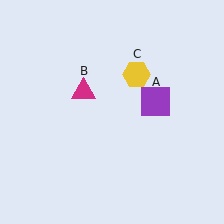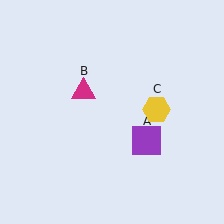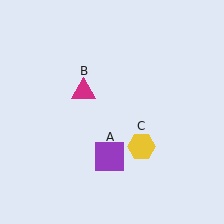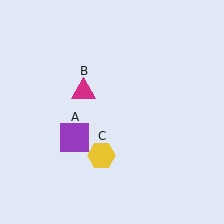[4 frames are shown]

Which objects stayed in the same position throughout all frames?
Magenta triangle (object B) remained stationary.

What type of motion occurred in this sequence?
The purple square (object A), yellow hexagon (object C) rotated clockwise around the center of the scene.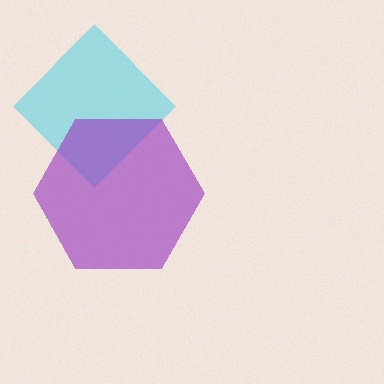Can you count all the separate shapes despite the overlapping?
Yes, there are 2 separate shapes.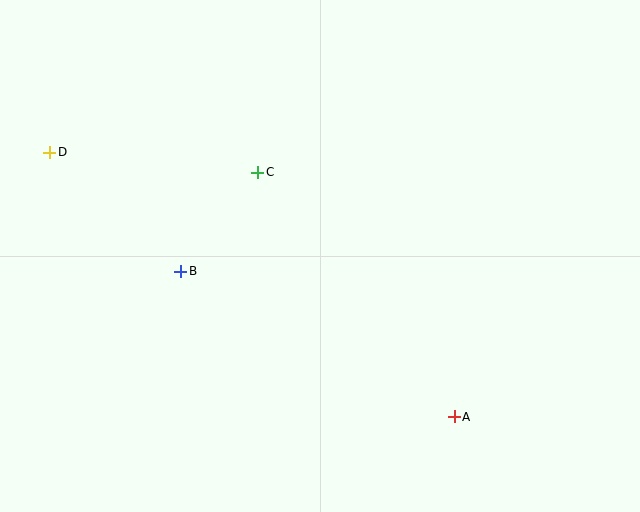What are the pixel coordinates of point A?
Point A is at (454, 417).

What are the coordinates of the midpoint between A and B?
The midpoint between A and B is at (318, 344).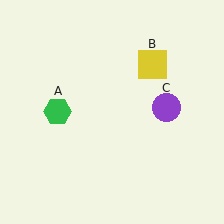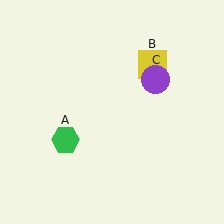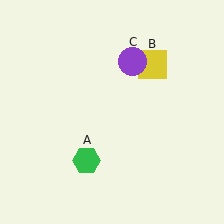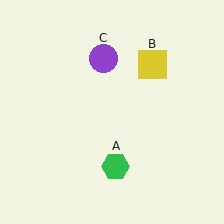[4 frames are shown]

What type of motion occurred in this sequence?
The green hexagon (object A), purple circle (object C) rotated counterclockwise around the center of the scene.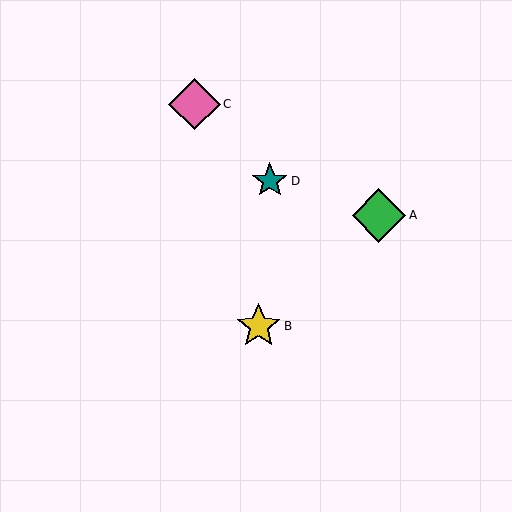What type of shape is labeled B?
Shape B is a yellow star.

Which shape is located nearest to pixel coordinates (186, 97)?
The pink diamond (labeled C) at (194, 104) is nearest to that location.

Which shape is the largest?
The green diamond (labeled A) is the largest.